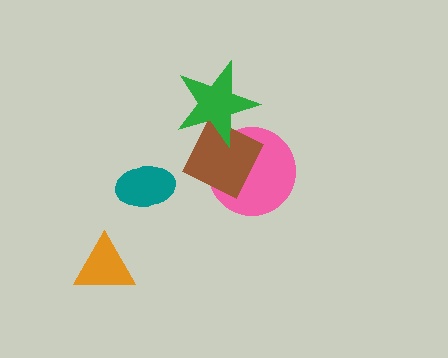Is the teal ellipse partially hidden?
No, no other shape covers it.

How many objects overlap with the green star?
2 objects overlap with the green star.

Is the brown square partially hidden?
Yes, it is partially covered by another shape.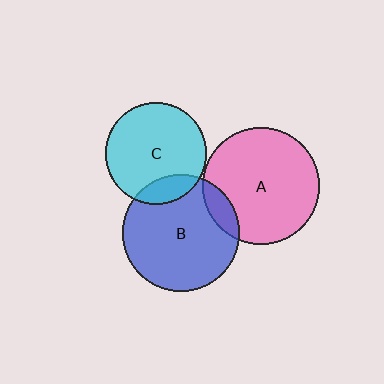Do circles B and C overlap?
Yes.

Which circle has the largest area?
Circle A (pink).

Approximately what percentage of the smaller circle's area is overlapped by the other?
Approximately 15%.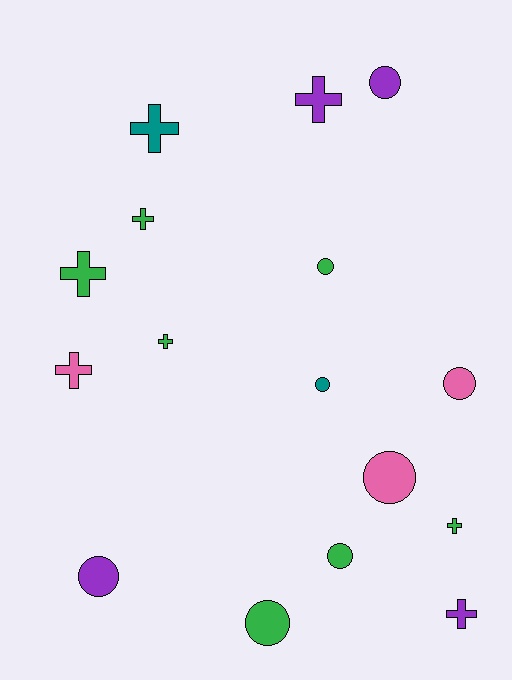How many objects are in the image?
There are 16 objects.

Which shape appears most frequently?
Circle, with 8 objects.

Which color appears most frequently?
Green, with 7 objects.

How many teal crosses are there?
There is 1 teal cross.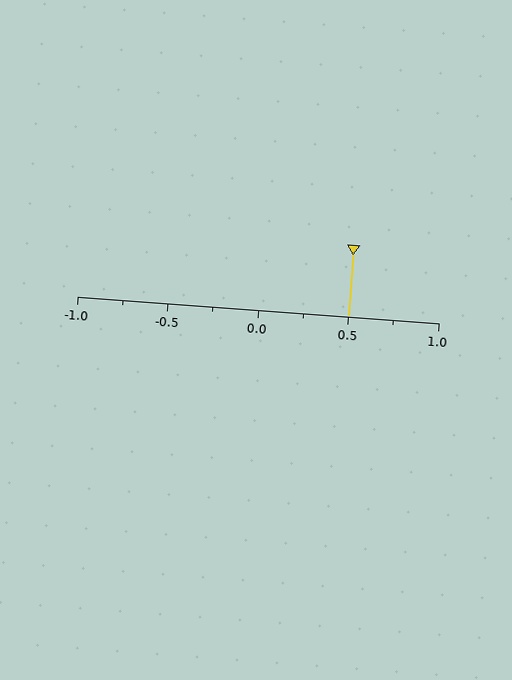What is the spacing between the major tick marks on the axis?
The major ticks are spaced 0.5 apart.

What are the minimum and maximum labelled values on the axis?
The axis runs from -1.0 to 1.0.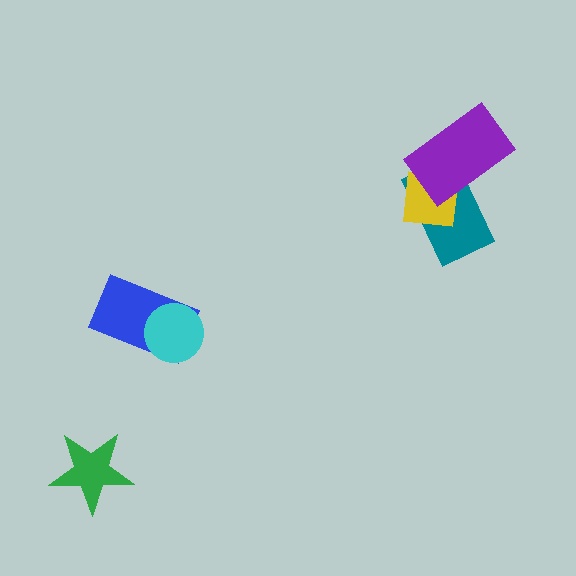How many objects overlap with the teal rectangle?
2 objects overlap with the teal rectangle.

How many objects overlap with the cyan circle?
1 object overlaps with the cyan circle.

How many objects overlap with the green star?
0 objects overlap with the green star.